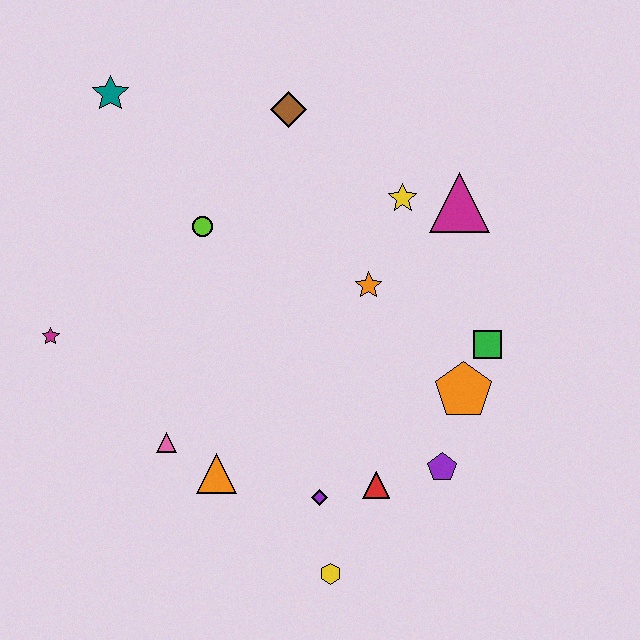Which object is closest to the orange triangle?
The pink triangle is closest to the orange triangle.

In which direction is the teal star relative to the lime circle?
The teal star is above the lime circle.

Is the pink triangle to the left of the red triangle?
Yes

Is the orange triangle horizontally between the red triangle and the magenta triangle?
No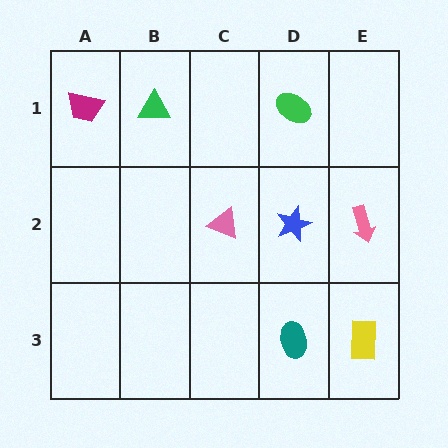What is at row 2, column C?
A pink triangle.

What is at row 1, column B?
A green triangle.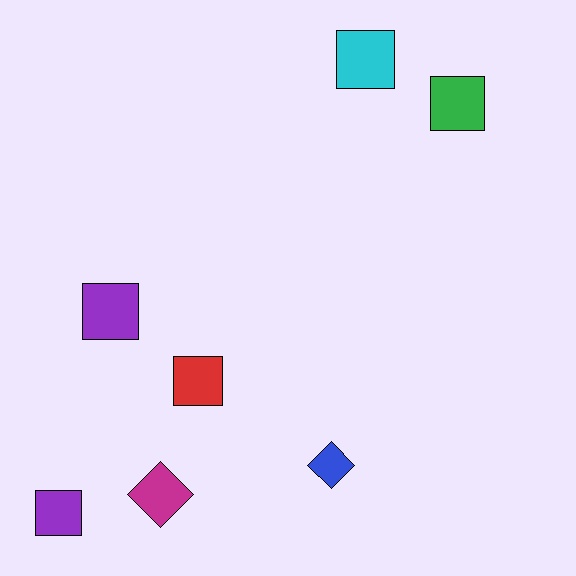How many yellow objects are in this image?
There are no yellow objects.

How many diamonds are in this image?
There are 2 diamonds.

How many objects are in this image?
There are 7 objects.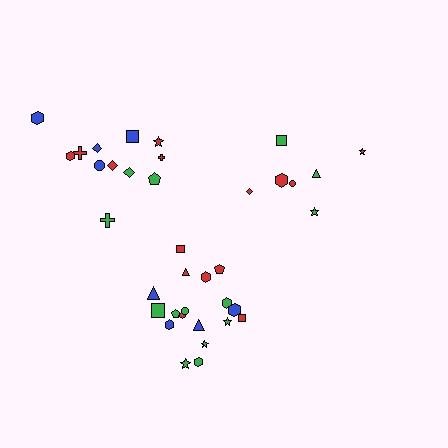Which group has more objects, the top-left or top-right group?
The top-left group.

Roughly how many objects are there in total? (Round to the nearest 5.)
Roughly 35 objects in total.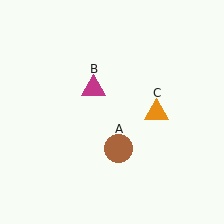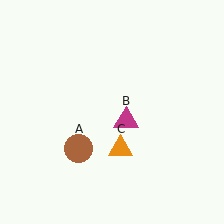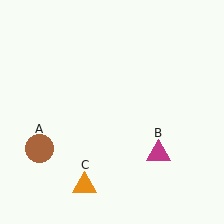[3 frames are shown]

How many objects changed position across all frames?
3 objects changed position: brown circle (object A), magenta triangle (object B), orange triangle (object C).